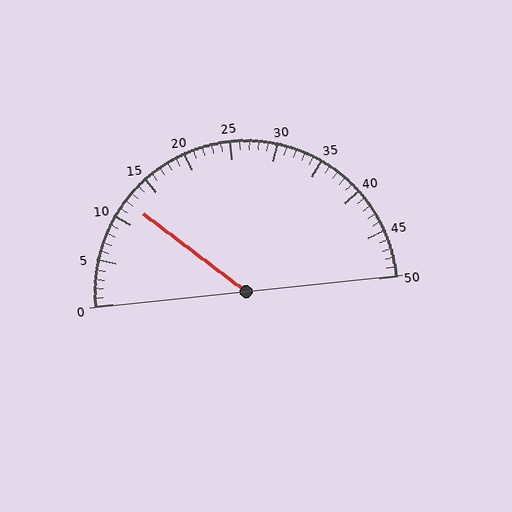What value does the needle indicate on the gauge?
The needle indicates approximately 12.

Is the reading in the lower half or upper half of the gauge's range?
The reading is in the lower half of the range (0 to 50).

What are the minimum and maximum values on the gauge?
The gauge ranges from 0 to 50.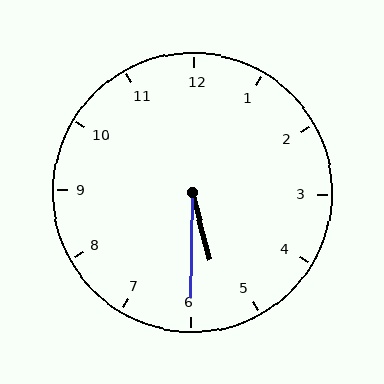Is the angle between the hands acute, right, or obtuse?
It is acute.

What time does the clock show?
5:30.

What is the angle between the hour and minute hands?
Approximately 15 degrees.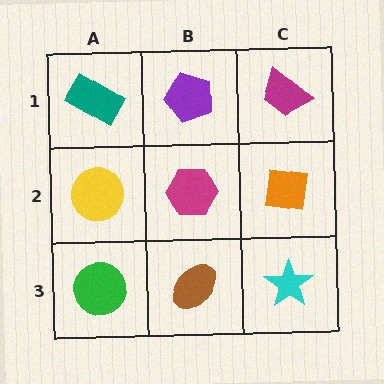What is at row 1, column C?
A magenta trapezoid.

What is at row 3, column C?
A cyan star.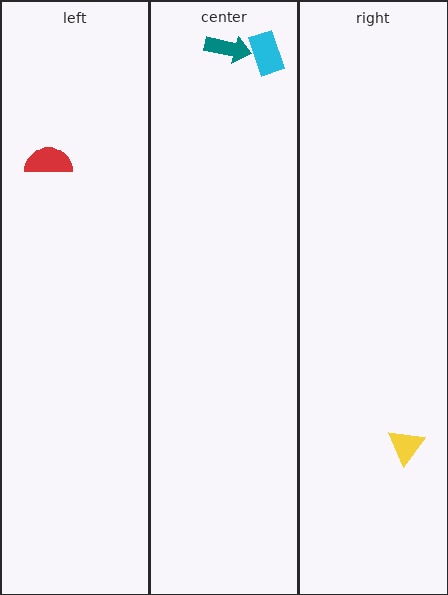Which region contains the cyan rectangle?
The center region.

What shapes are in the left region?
The red semicircle.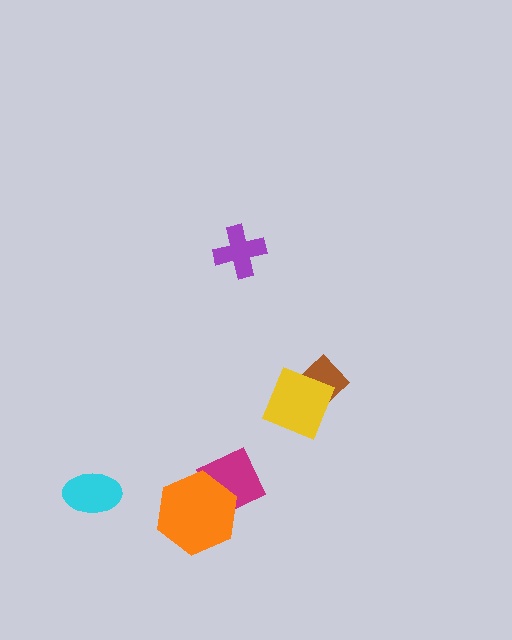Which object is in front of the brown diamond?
The yellow square is in front of the brown diamond.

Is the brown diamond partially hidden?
Yes, it is partially covered by another shape.